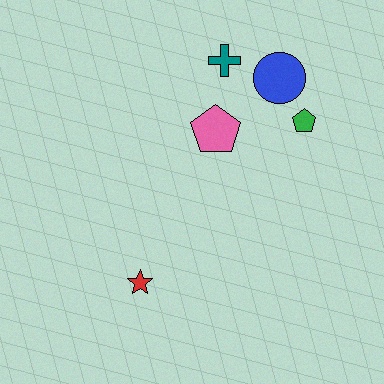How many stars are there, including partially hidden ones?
There is 1 star.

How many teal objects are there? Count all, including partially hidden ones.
There is 1 teal object.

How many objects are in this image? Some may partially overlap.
There are 5 objects.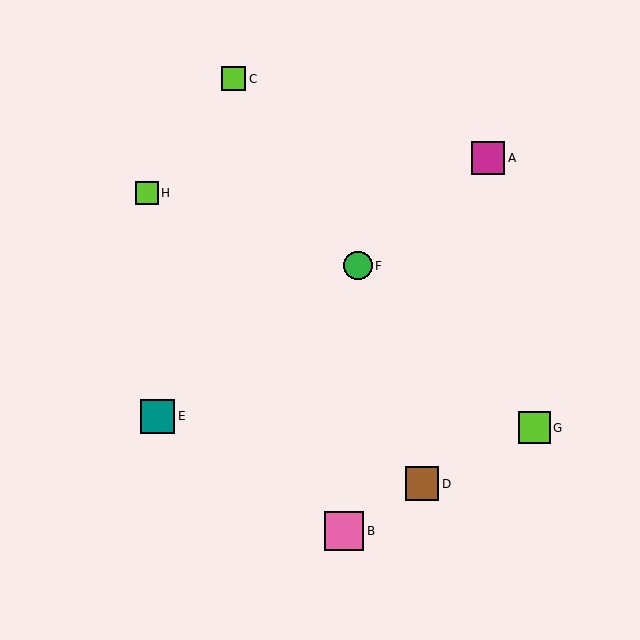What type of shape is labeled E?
Shape E is a teal square.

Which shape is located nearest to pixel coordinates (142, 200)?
The lime square (labeled H) at (147, 193) is nearest to that location.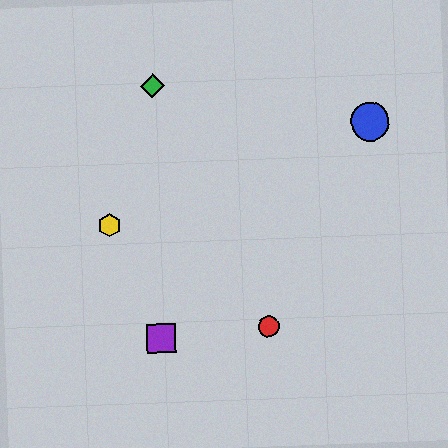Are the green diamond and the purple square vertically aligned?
Yes, both are at x≈152.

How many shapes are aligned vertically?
2 shapes (the green diamond, the purple square) are aligned vertically.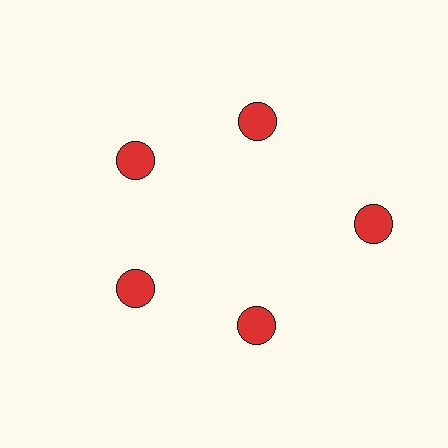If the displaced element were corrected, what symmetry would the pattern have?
It would have 5-fold rotational symmetry — the pattern would map onto itself every 72 degrees.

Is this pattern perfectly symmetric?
No. The 5 red circles are arranged in a ring, but one element near the 3 o'clock position is pushed outward from the center, breaking the 5-fold rotational symmetry.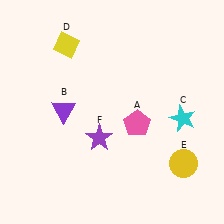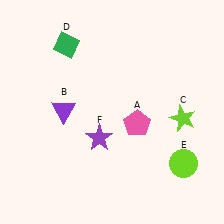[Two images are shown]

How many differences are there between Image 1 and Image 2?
There are 3 differences between the two images.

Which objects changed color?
C changed from cyan to lime. D changed from yellow to green. E changed from yellow to lime.